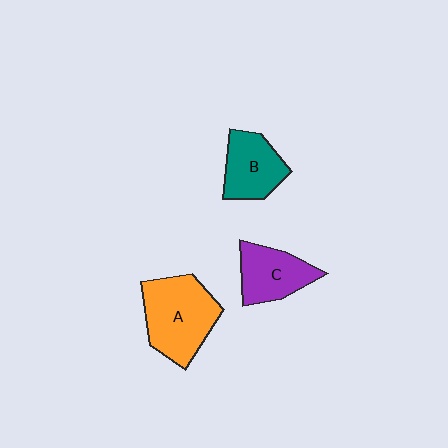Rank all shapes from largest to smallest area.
From largest to smallest: A (orange), C (purple), B (teal).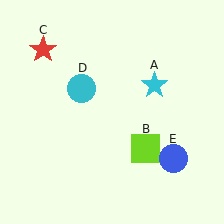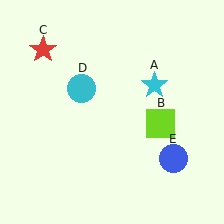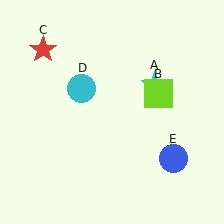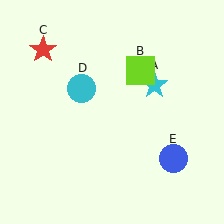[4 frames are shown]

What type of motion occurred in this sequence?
The lime square (object B) rotated counterclockwise around the center of the scene.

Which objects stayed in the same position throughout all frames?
Cyan star (object A) and red star (object C) and cyan circle (object D) and blue circle (object E) remained stationary.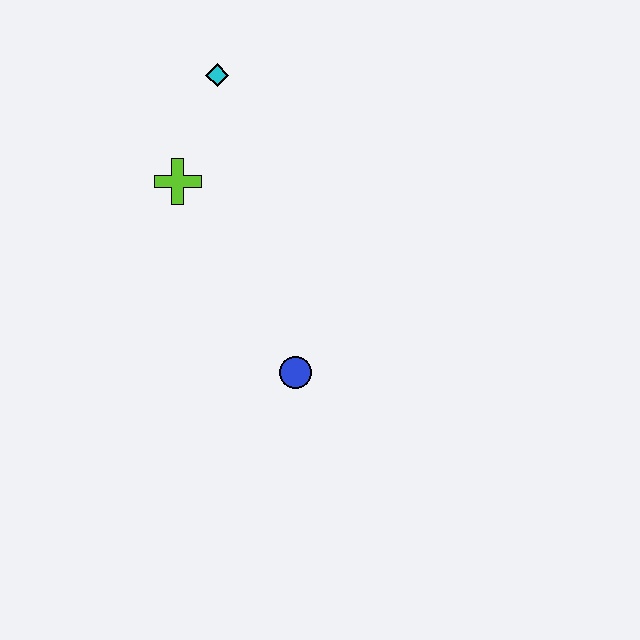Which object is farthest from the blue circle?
The cyan diamond is farthest from the blue circle.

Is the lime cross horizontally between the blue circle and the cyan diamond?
No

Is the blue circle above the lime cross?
No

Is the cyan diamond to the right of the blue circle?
No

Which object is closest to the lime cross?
The cyan diamond is closest to the lime cross.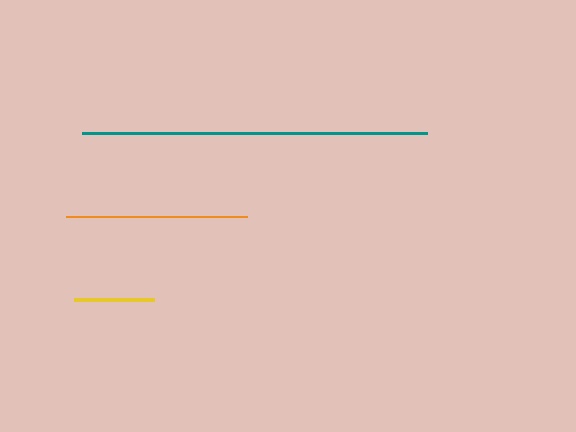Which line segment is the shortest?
The yellow line is the shortest at approximately 79 pixels.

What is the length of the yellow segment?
The yellow segment is approximately 79 pixels long.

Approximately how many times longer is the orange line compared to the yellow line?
The orange line is approximately 2.3 times the length of the yellow line.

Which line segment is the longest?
The teal line is the longest at approximately 345 pixels.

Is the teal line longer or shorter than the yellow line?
The teal line is longer than the yellow line.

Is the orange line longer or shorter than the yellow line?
The orange line is longer than the yellow line.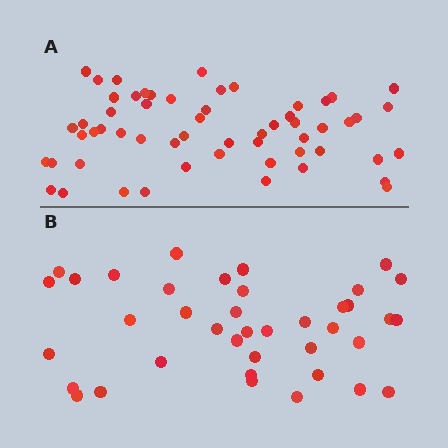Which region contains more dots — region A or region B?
Region A (the top region) has more dots.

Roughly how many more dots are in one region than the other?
Region A has approximately 20 more dots than region B.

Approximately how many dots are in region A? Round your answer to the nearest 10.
About 60 dots. (The exact count is 57, which rounds to 60.)